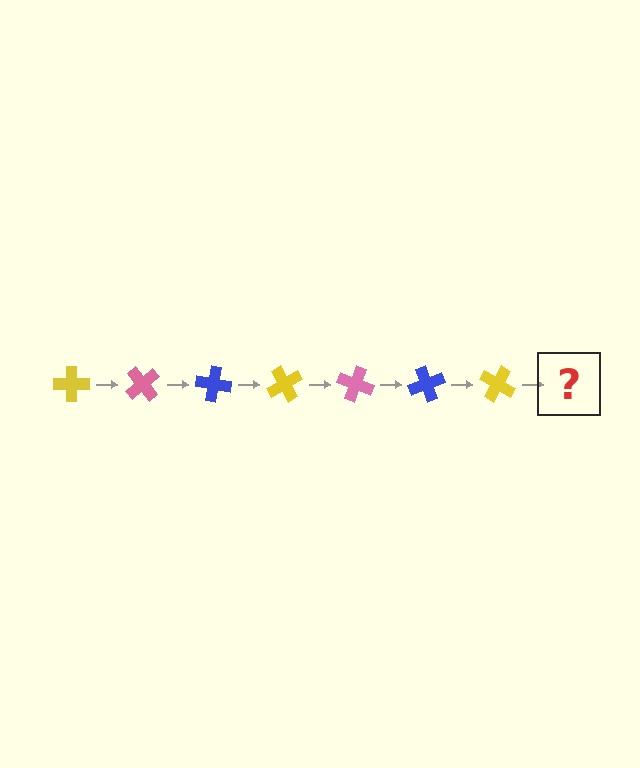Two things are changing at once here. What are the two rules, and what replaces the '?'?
The two rules are that it rotates 50 degrees each step and the color cycles through yellow, pink, and blue. The '?' should be a pink cross, rotated 350 degrees from the start.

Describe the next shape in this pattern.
It should be a pink cross, rotated 350 degrees from the start.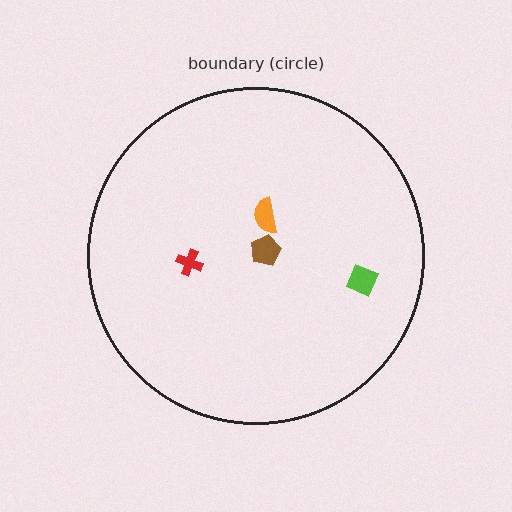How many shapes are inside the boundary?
4 inside, 0 outside.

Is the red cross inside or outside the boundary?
Inside.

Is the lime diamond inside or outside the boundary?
Inside.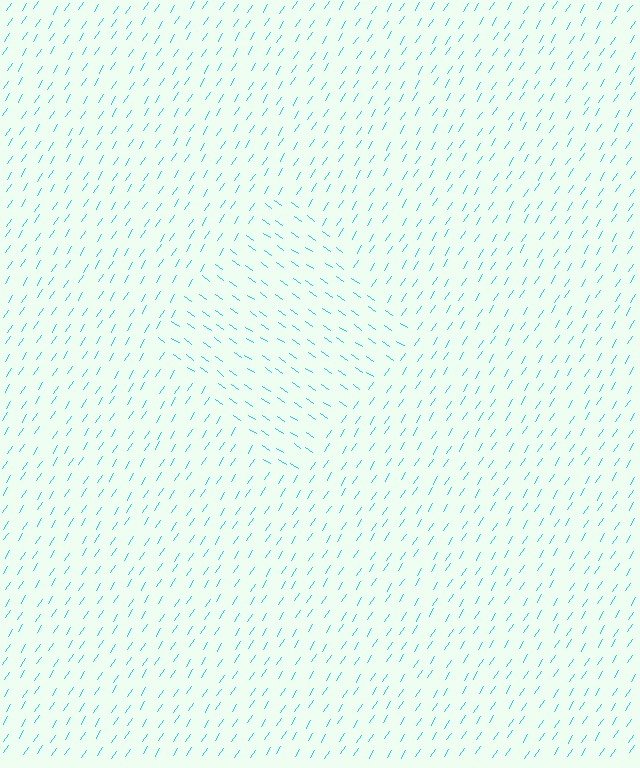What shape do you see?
I see a diamond.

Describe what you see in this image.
The image is filled with small cyan line segments. A diamond region in the image has lines oriented differently from the surrounding lines, creating a visible texture boundary.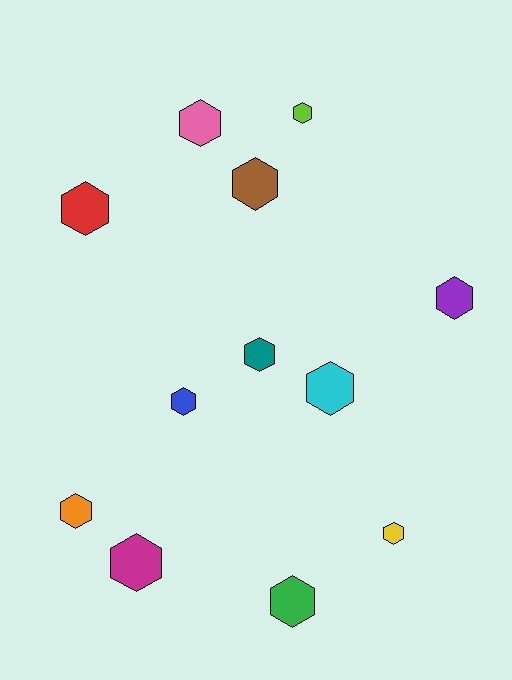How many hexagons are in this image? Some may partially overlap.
There are 12 hexagons.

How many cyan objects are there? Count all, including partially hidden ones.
There is 1 cyan object.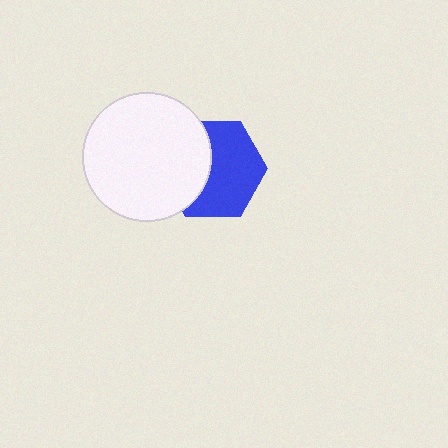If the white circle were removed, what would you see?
You would see the complete blue hexagon.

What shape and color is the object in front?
The object in front is a white circle.